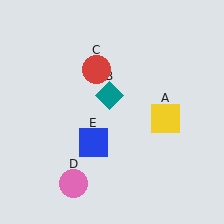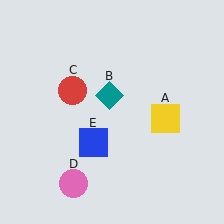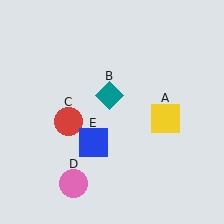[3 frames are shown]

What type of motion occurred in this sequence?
The red circle (object C) rotated counterclockwise around the center of the scene.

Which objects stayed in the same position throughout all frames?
Yellow square (object A) and teal diamond (object B) and pink circle (object D) and blue square (object E) remained stationary.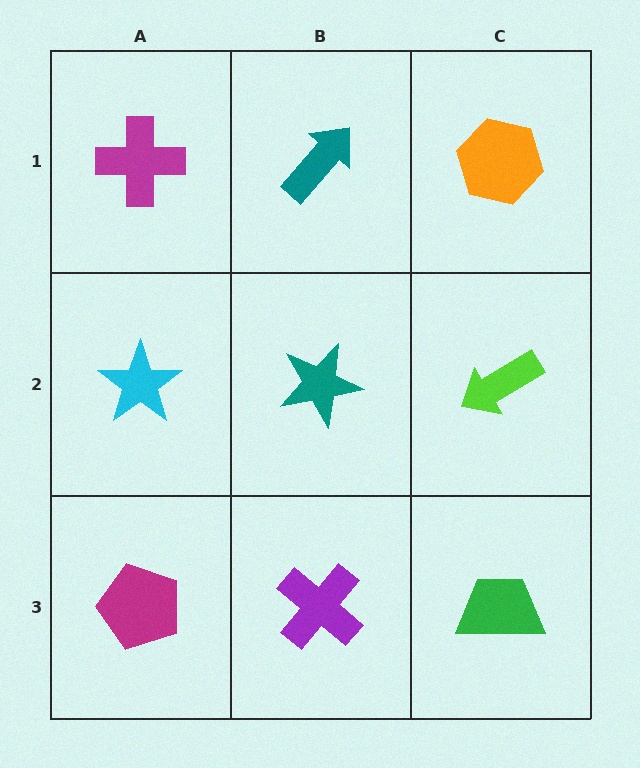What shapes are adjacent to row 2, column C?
An orange hexagon (row 1, column C), a green trapezoid (row 3, column C), a teal star (row 2, column B).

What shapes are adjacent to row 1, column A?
A cyan star (row 2, column A), a teal arrow (row 1, column B).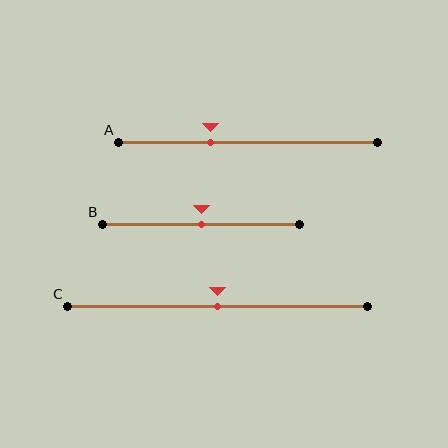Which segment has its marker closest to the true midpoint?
Segment B has its marker closest to the true midpoint.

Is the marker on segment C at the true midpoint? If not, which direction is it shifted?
Yes, the marker on segment C is at the true midpoint.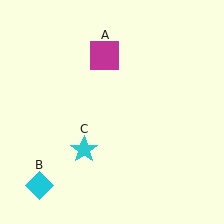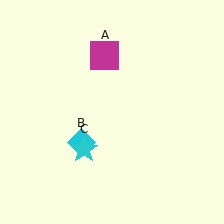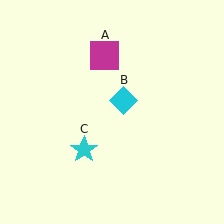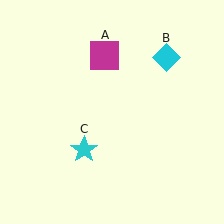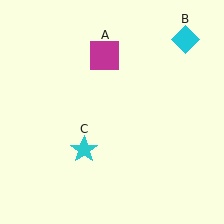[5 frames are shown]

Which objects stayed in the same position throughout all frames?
Magenta square (object A) and cyan star (object C) remained stationary.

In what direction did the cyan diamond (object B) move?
The cyan diamond (object B) moved up and to the right.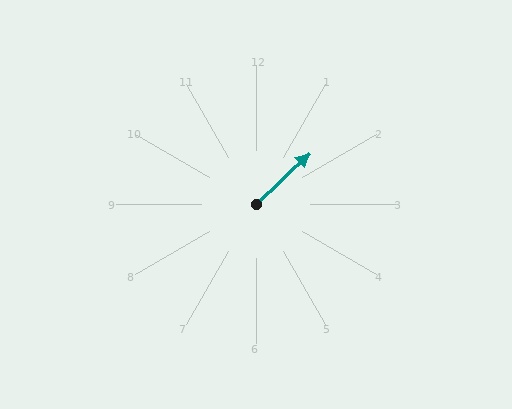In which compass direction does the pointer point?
Northeast.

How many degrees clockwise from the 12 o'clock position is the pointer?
Approximately 46 degrees.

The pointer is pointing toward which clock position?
Roughly 2 o'clock.